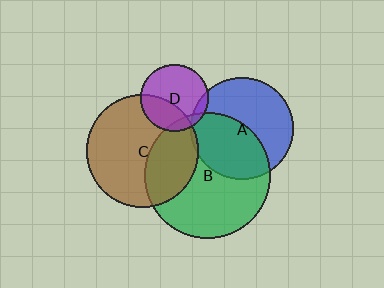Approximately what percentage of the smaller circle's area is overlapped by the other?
Approximately 10%.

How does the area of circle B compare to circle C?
Approximately 1.2 times.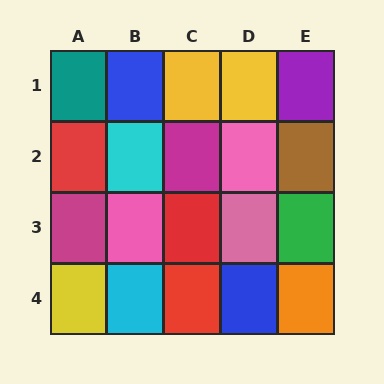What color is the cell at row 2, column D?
Pink.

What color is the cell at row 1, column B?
Blue.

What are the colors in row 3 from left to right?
Magenta, pink, red, pink, green.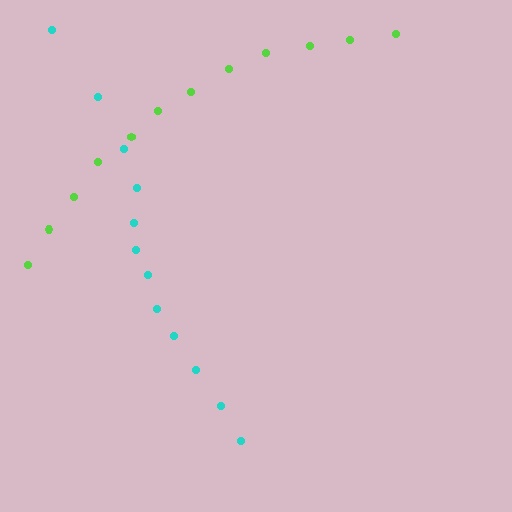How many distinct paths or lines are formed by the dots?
There are 2 distinct paths.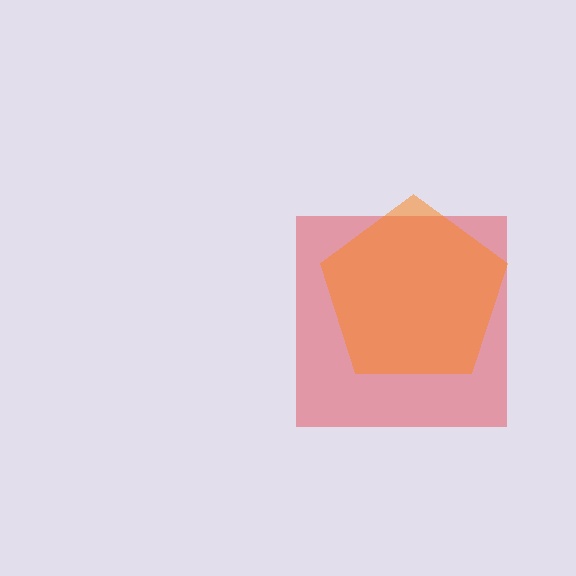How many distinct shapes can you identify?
There are 2 distinct shapes: a red square, an orange pentagon.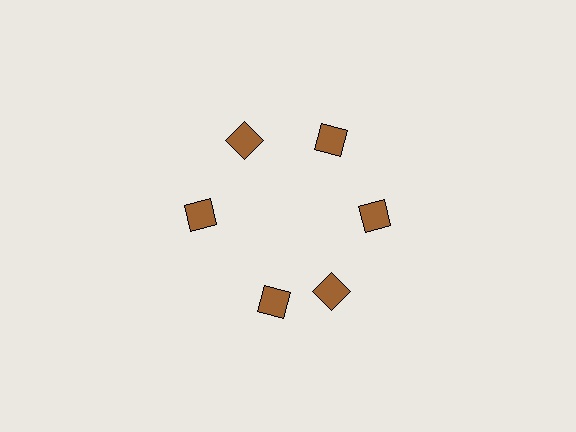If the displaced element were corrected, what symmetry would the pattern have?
It would have 6-fold rotational symmetry — the pattern would map onto itself every 60 degrees.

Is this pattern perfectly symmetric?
No. The 6 brown squares are arranged in a ring, but one element near the 7 o'clock position is rotated out of alignment along the ring, breaking the 6-fold rotational symmetry.